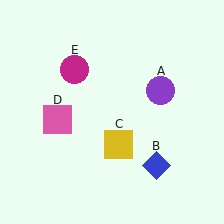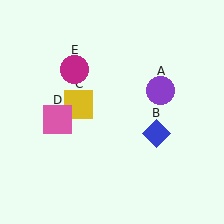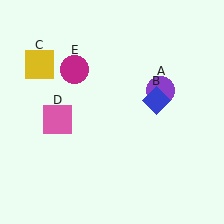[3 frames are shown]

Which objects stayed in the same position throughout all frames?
Purple circle (object A) and pink square (object D) and magenta circle (object E) remained stationary.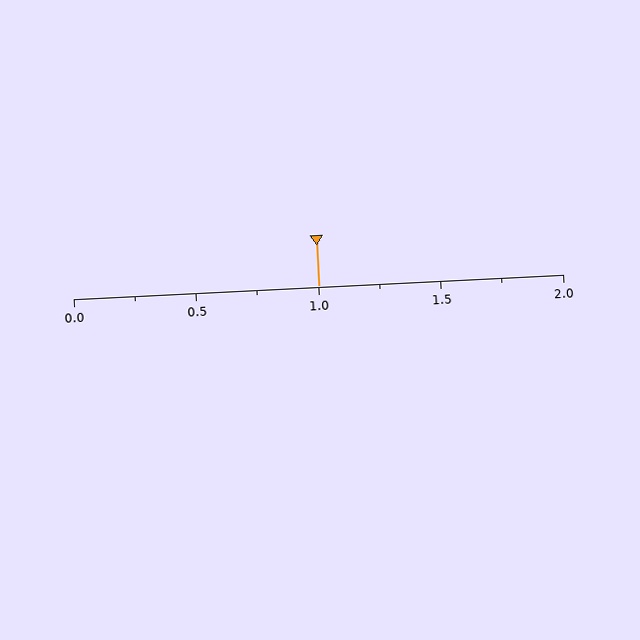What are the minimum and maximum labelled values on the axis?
The axis runs from 0.0 to 2.0.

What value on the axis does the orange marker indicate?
The marker indicates approximately 1.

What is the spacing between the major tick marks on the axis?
The major ticks are spaced 0.5 apart.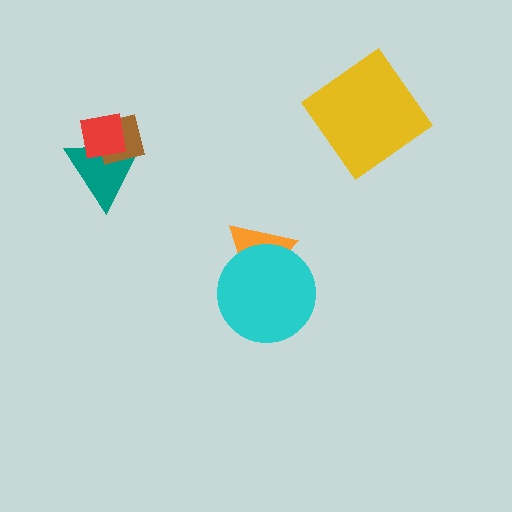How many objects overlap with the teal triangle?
2 objects overlap with the teal triangle.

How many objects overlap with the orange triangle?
1 object overlaps with the orange triangle.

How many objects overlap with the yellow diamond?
0 objects overlap with the yellow diamond.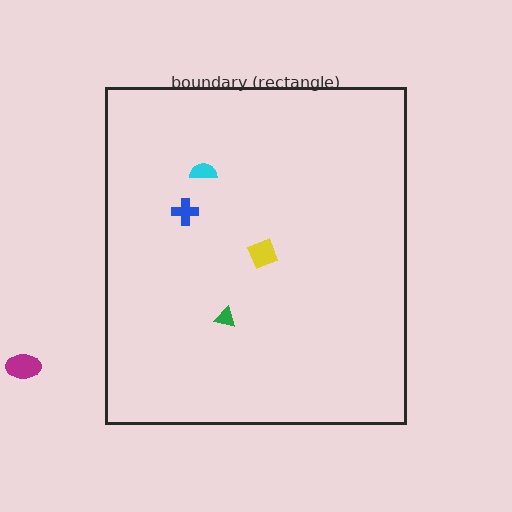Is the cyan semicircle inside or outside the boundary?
Inside.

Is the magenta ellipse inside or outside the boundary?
Outside.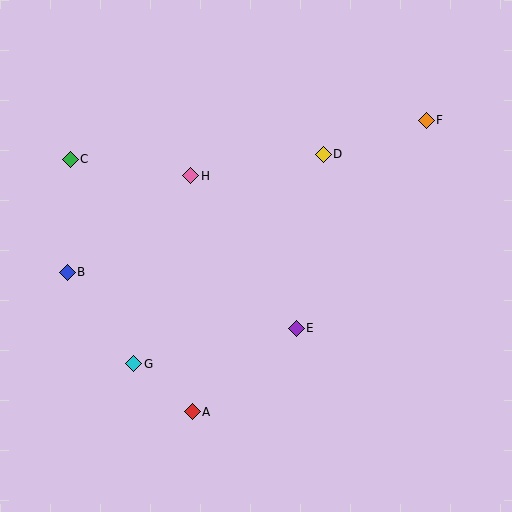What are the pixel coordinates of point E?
Point E is at (296, 328).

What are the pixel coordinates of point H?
Point H is at (191, 176).